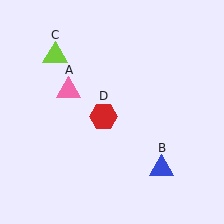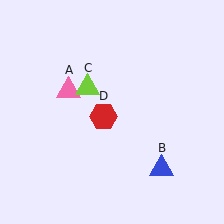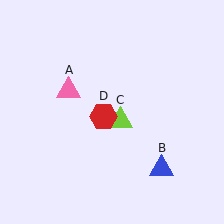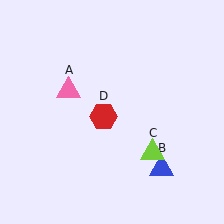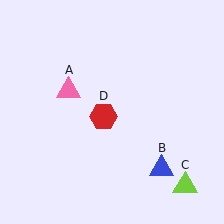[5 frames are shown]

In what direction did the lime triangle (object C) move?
The lime triangle (object C) moved down and to the right.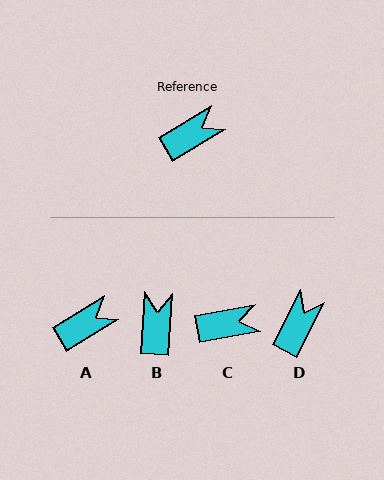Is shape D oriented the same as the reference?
No, it is off by about 32 degrees.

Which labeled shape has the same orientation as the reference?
A.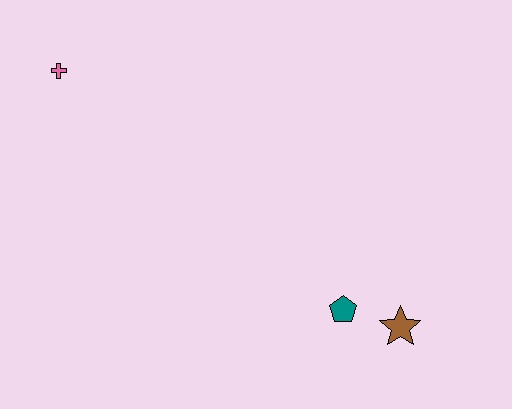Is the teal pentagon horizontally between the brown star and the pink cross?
Yes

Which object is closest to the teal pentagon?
The brown star is closest to the teal pentagon.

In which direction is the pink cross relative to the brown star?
The pink cross is to the left of the brown star.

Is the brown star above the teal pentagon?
No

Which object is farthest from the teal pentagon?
The pink cross is farthest from the teal pentagon.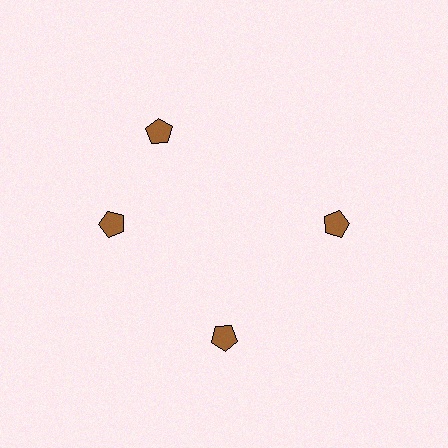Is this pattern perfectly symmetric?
No. The 4 brown pentagons are arranged in a ring, but one element near the 12 o'clock position is rotated out of alignment along the ring, breaking the 4-fold rotational symmetry.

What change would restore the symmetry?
The symmetry would be restored by rotating it back into even spacing with its neighbors so that all 4 pentagons sit at equal angles and equal distance from the center.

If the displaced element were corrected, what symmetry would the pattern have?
It would have 4-fold rotational symmetry — the pattern would map onto itself every 90 degrees.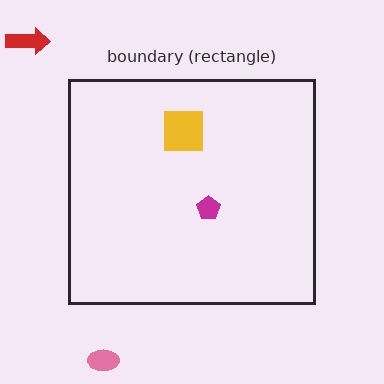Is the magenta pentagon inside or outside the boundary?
Inside.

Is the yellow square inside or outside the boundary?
Inside.